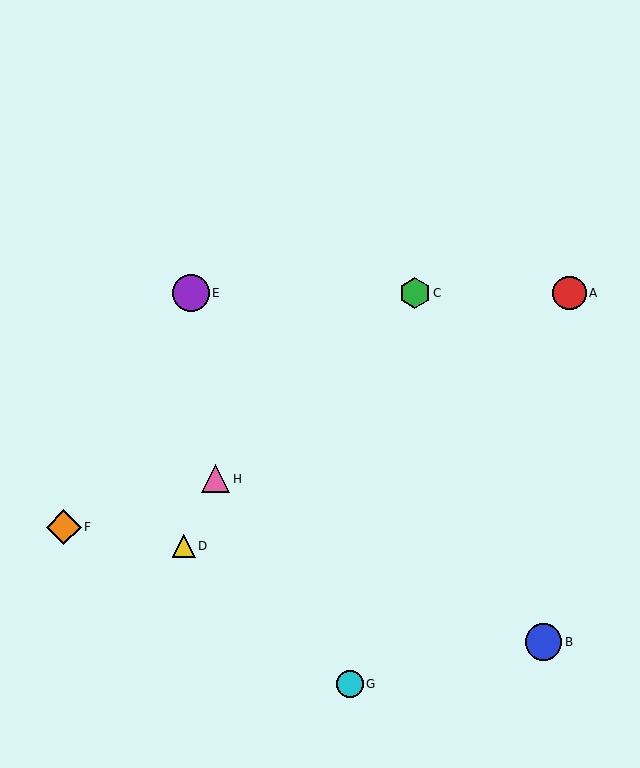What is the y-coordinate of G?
Object G is at y≈684.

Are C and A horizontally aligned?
Yes, both are at y≈293.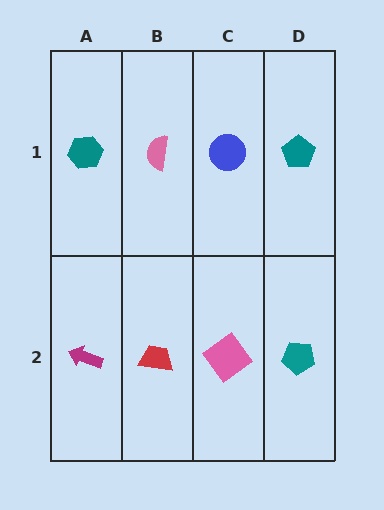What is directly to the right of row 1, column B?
A blue circle.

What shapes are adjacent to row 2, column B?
A pink semicircle (row 1, column B), a magenta arrow (row 2, column A), a pink diamond (row 2, column C).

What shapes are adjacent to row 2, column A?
A teal hexagon (row 1, column A), a red trapezoid (row 2, column B).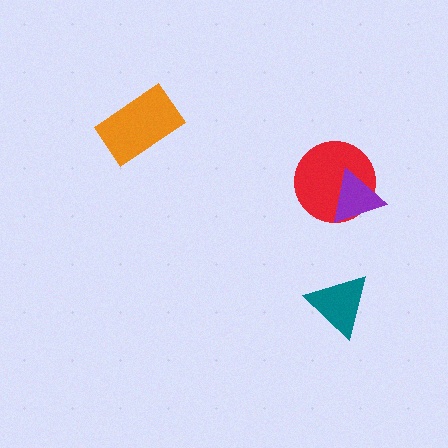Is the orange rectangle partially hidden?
No, no other shape covers it.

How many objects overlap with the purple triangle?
1 object overlaps with the purple triangle.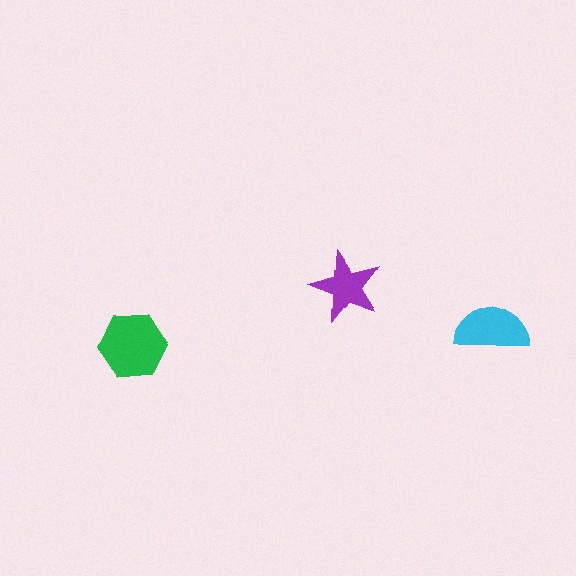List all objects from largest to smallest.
The green hexagon, the cyan semicircle, the purple star.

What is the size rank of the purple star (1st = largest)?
3rd.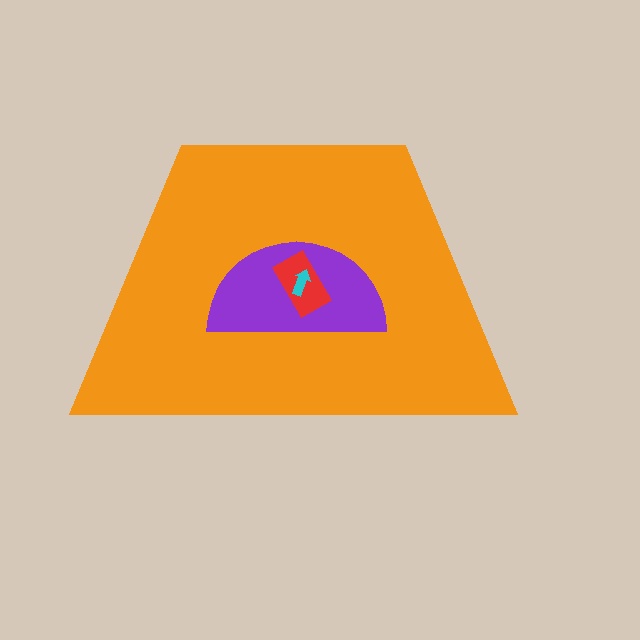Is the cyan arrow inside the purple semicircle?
Yes.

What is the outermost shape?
The orange trapezoid.